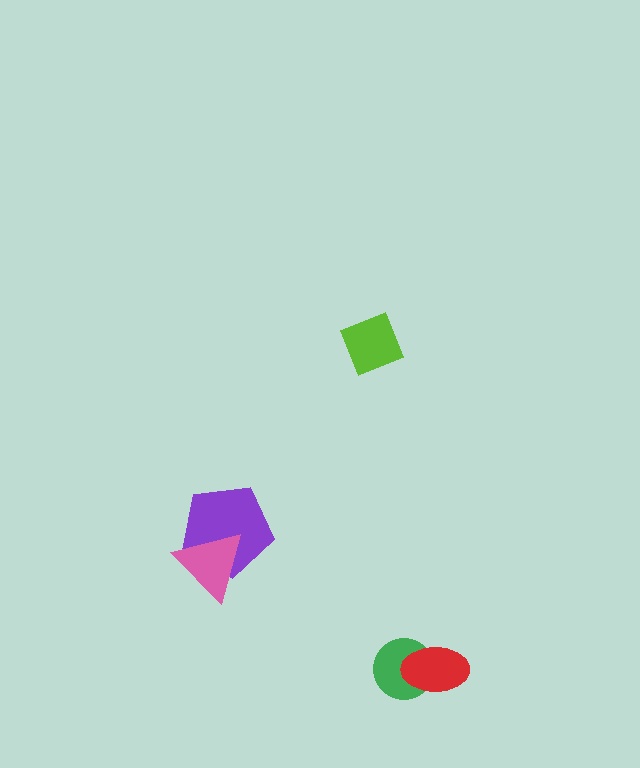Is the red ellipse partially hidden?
No, no other shape covers it.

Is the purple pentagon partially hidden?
Yes, it is partially covered by another shape.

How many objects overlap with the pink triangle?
1 object overlaps with the pink triangle.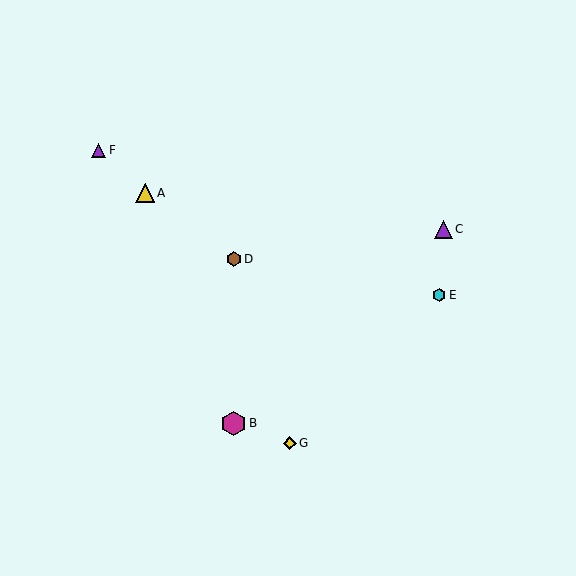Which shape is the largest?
The magenta hexagon (labeled B) is the largest.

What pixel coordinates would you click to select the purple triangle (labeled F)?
Click at (98, 150) to select the purple triangle F.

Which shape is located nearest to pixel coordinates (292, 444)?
The yellow diamond (labeled G) at (290, 443) is nearest to that location.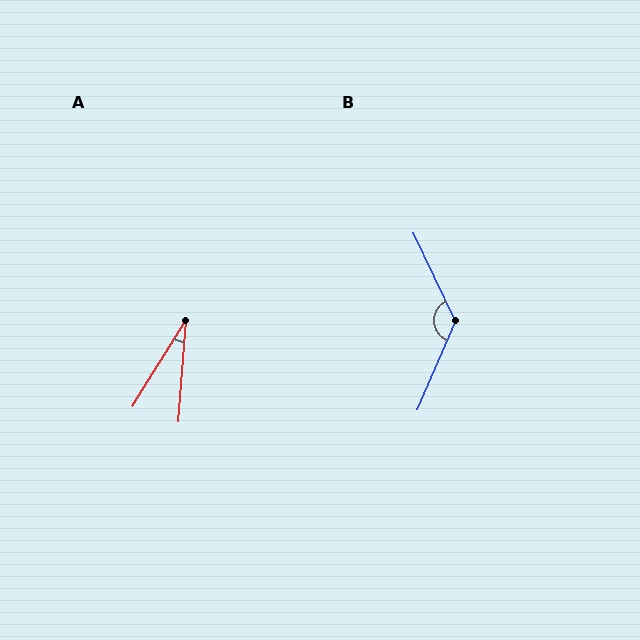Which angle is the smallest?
A, at approximately 28 degrees.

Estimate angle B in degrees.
Approximately 131 degrees.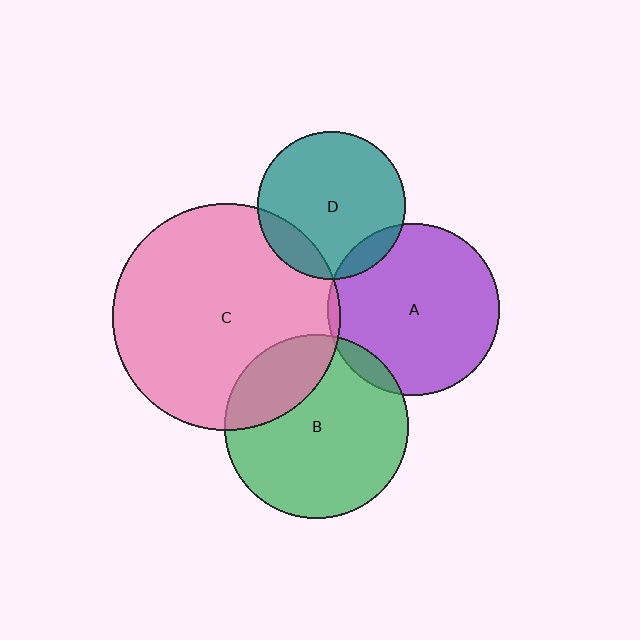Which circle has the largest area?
Circle C (pink).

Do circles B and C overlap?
Yes.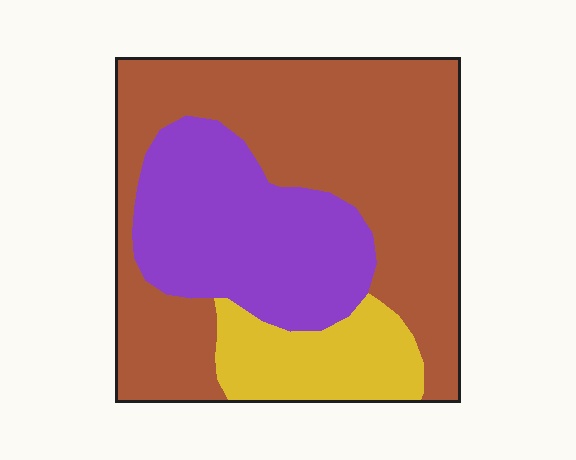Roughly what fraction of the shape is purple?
Purple covers 29% of the shape.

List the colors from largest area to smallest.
From largest to smallest: brown, purple, yellow.